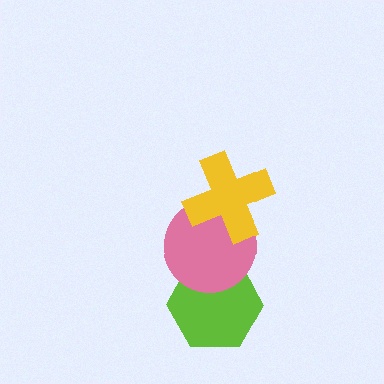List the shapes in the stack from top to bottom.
From top to bottom: the yellow cross, the pink circle, the lime hexagon.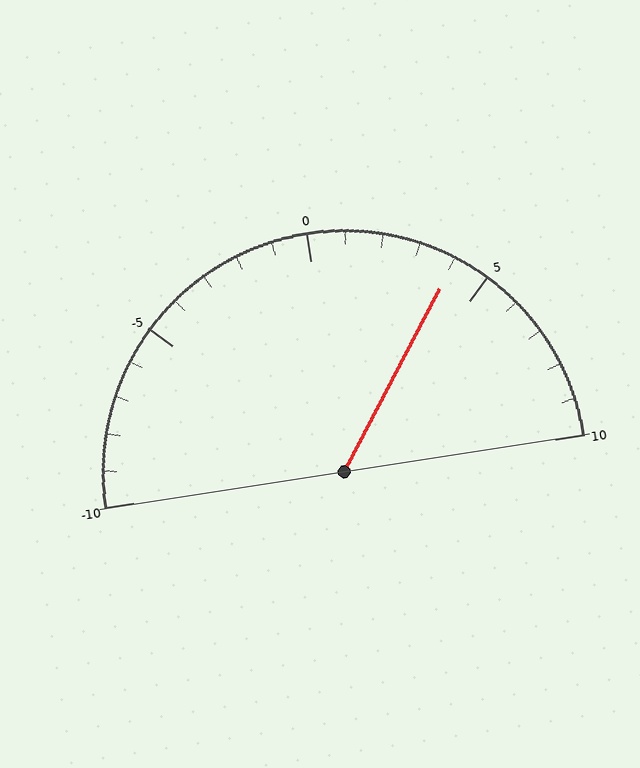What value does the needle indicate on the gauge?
The needle indicates approximately 4.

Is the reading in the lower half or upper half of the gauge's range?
The reading is in the upper half of the range (-10 to 10).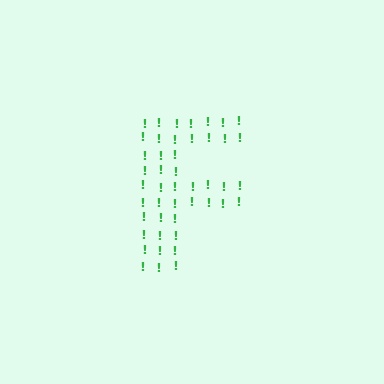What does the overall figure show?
The overall figure shows the letter F.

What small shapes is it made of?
It is made of small exclamation marks.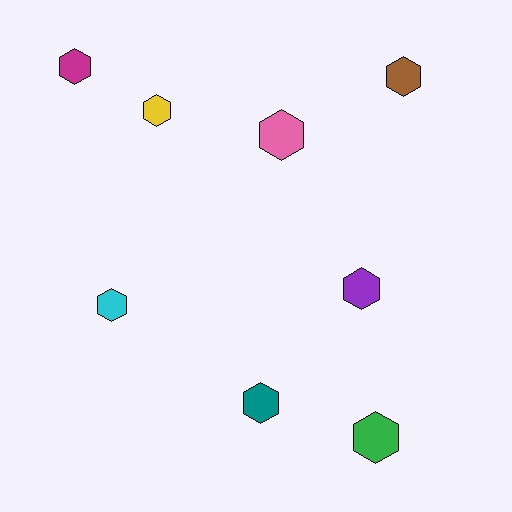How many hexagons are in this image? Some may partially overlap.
There are 8 hexagons.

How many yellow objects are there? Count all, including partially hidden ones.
There is 1 yellow object.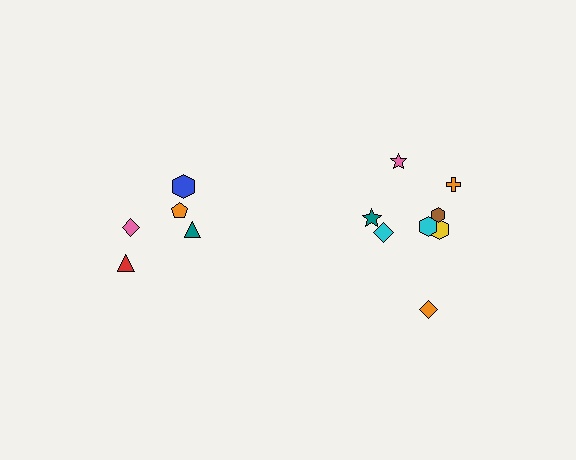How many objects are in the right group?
There are 8 objects.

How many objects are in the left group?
There are 5 objects.